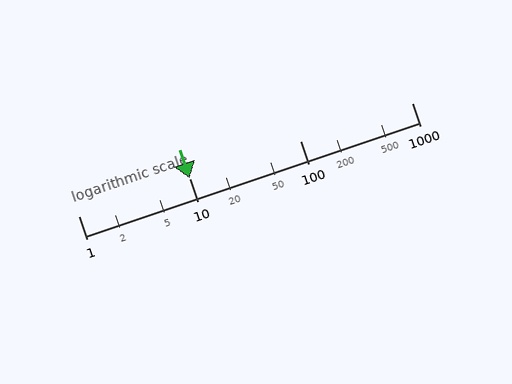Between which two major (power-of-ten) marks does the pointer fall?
The pointer is between 10 and 100.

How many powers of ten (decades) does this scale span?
The scale spans 3 decades, from 1 to 1000.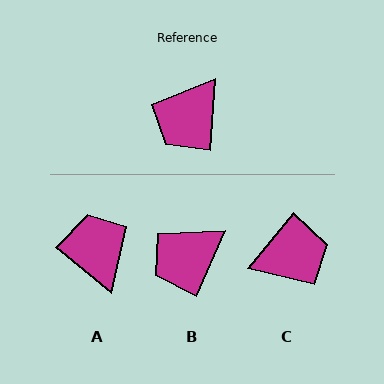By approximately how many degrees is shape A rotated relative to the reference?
Approximately 125 degrees clockwise.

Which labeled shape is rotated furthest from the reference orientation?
C, about 144 degrees away.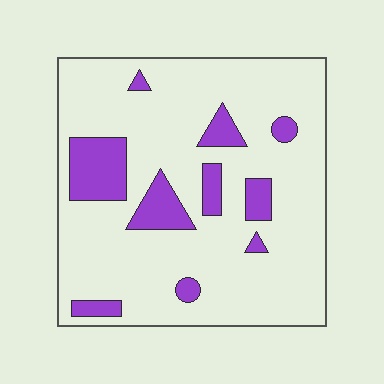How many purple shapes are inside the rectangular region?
10.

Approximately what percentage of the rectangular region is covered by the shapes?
Approximately 15%.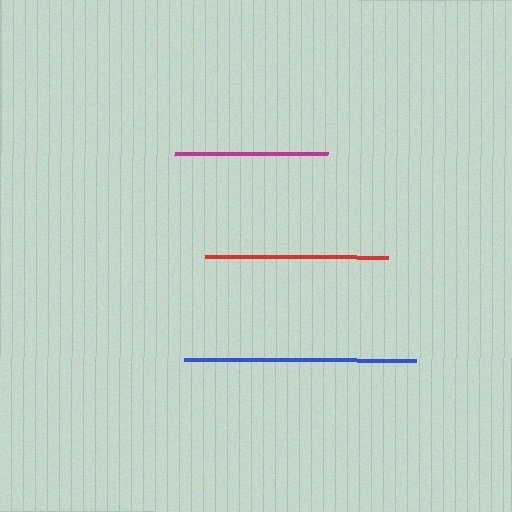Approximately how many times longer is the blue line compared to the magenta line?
The blue line is approximately 1.5 times the length of the magenta line.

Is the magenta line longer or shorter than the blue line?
The blue line is longer than the magenta line.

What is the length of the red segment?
The red segment is approximately 183 pixels long.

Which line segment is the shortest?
The magenta line is the shortest at approximately 153 pixels.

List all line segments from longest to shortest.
From longest to shortest: blue, red, magenta.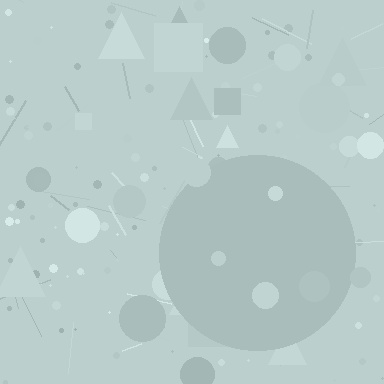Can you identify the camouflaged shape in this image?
The camouflaged shape is a circle.